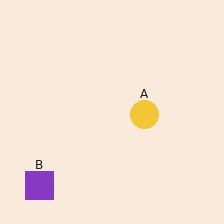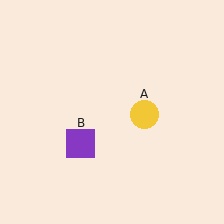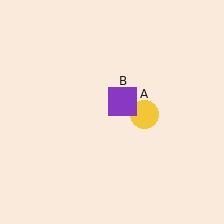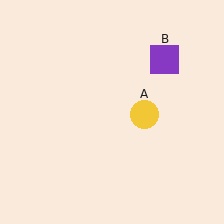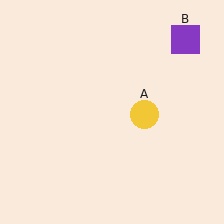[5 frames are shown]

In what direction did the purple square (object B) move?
The purple square (object B) moved up and to the right.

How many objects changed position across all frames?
1 object changed position: purple square (object B).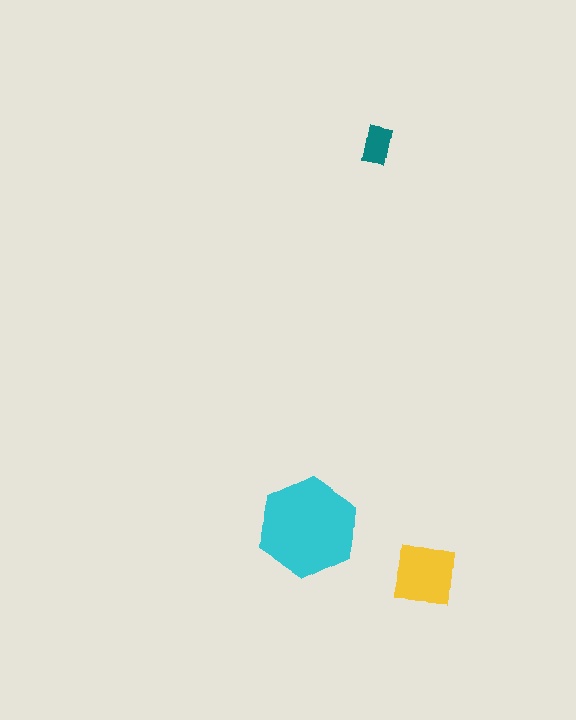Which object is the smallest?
The teal rectangle.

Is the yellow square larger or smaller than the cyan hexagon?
Smaller.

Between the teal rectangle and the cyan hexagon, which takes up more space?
The cyan hexagon.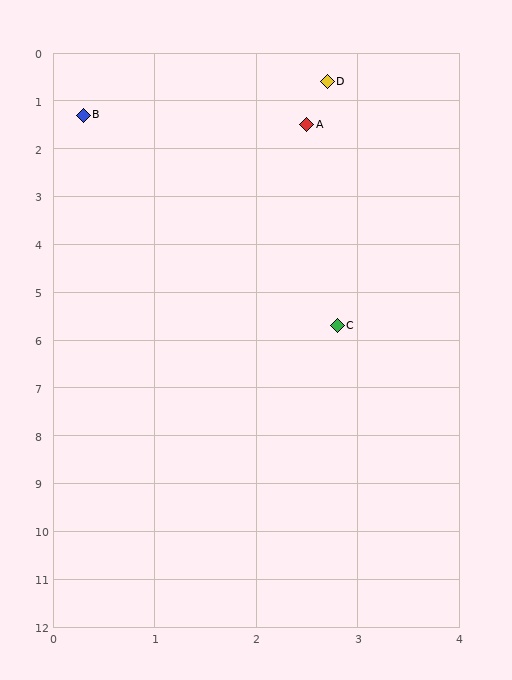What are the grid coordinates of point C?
Point C is at approximately (2.8, 5.7).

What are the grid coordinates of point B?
Point B is at approximately (0.3, 1.3).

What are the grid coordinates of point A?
Point A is at approximately (2.5, 1.5).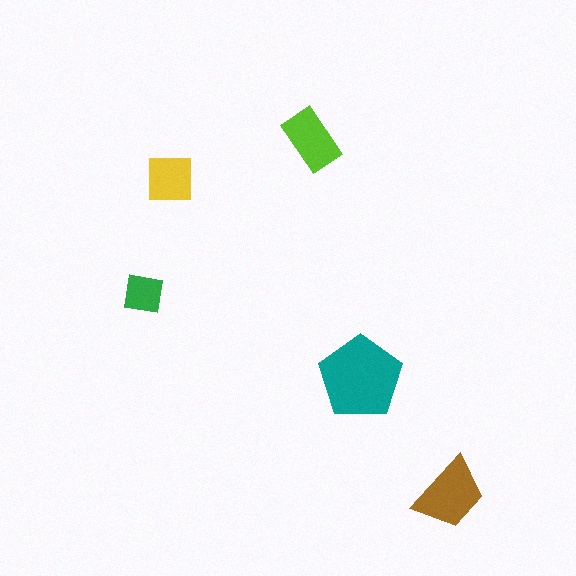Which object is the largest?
The teal pentagon.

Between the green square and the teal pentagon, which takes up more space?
The teal pentagon.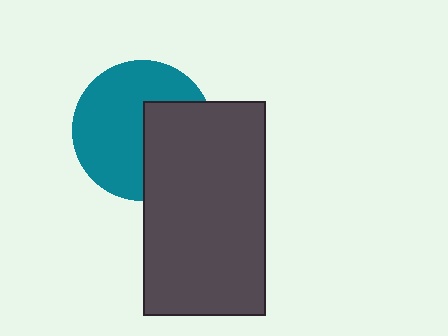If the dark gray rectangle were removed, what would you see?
You would see the complete teal circle.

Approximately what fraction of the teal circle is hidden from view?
Roughly 37% of the teal circle is hidden behind the dark gray rectangle.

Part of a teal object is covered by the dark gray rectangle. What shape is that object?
It is a circle.